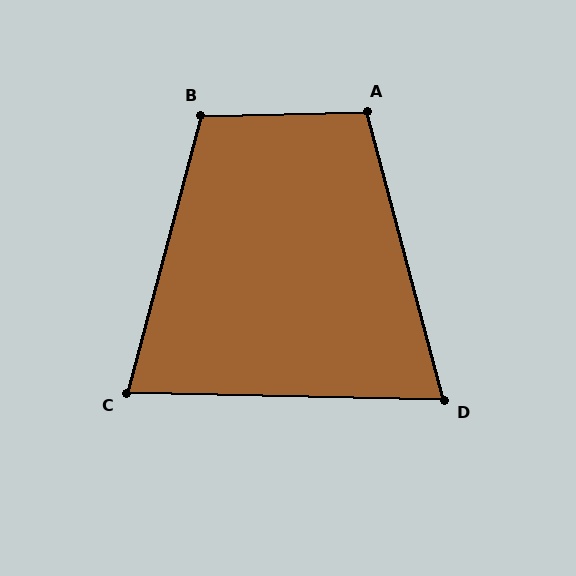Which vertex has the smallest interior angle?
D, at approximately 74 degrees.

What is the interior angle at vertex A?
Approximately 104 degrees (obtuse).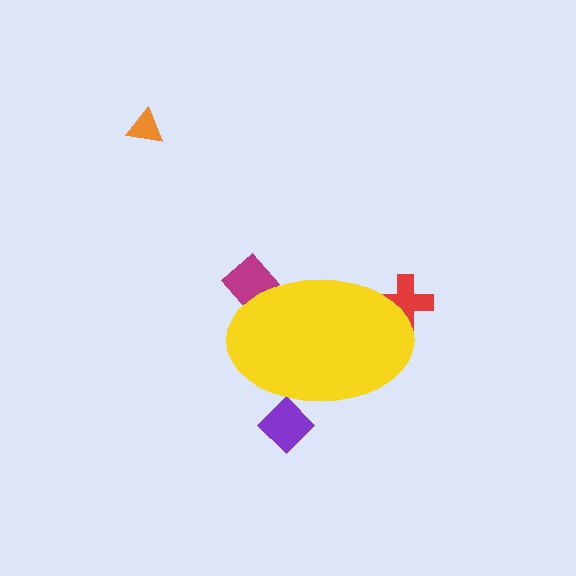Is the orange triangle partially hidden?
No, the orange triangle is fully visible.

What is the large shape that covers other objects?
A yellow ellipse.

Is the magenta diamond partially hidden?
Yes, the magenta diamond is partially hidden behind the yellow ellipse.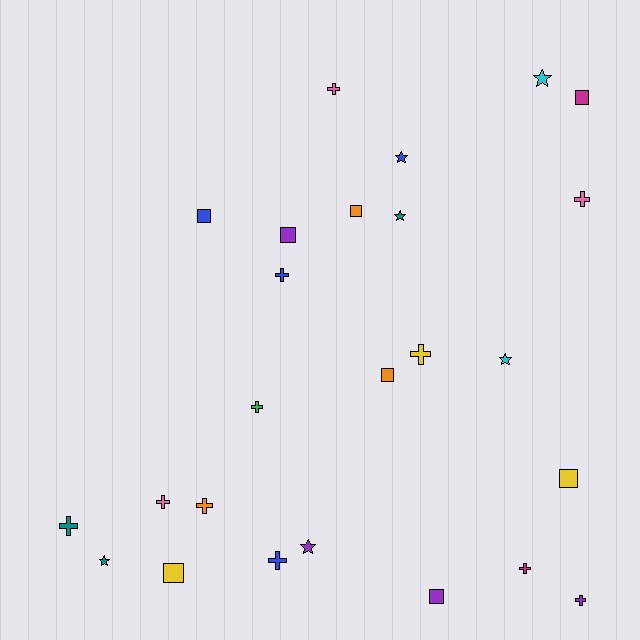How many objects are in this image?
There are 25 objects.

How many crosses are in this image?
There are 11 crosses.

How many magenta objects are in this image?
There are 2 magenta objects.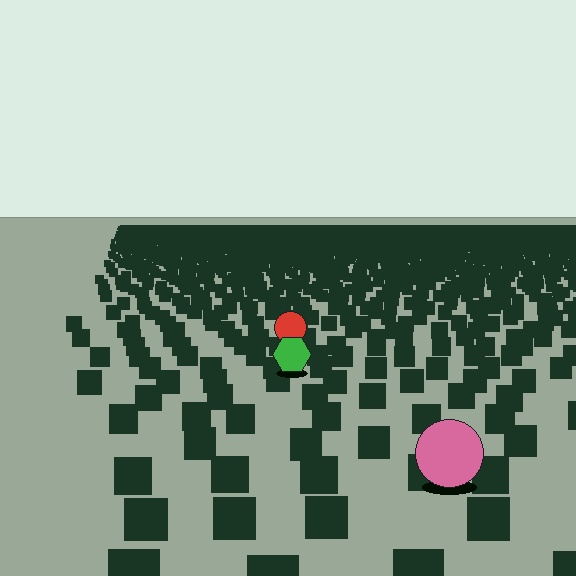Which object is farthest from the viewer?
The red circle is farthest from the viewer. It appears smaller and the ground texture around it is denser.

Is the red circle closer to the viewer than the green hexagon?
No. The green hexagon is closer — you can tell from the texture gradient: the ground texture is coarser near it.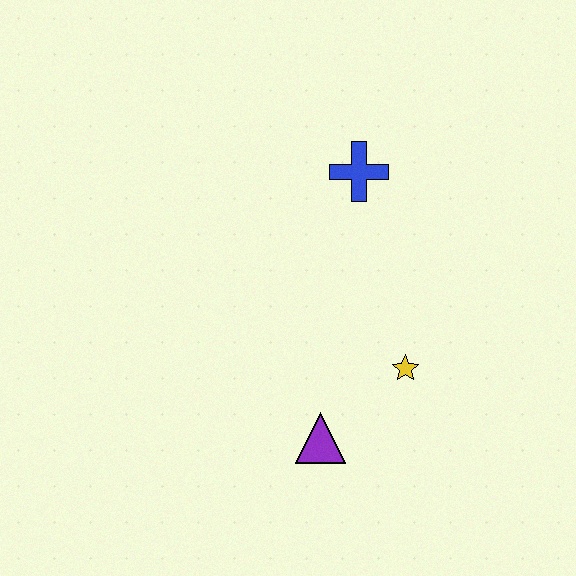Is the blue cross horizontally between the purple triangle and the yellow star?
Yes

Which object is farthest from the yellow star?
The blue cross is farthest from the yellow star.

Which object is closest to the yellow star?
The purple triangle is closest to the yellow star.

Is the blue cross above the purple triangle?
Yes